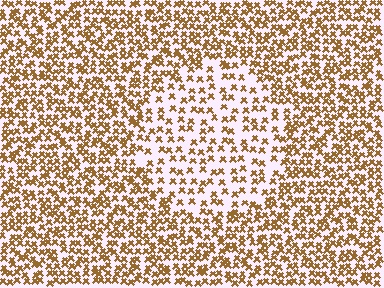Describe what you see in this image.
The image contains small brown elements arranged at two different densities. A circle-shaped region is visible where the elements are less densely packed than the surrounding area.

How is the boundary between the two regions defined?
The boundary is defined by a change in element density (approximately 1.9x ratio). All elements are the same color, size, and shape.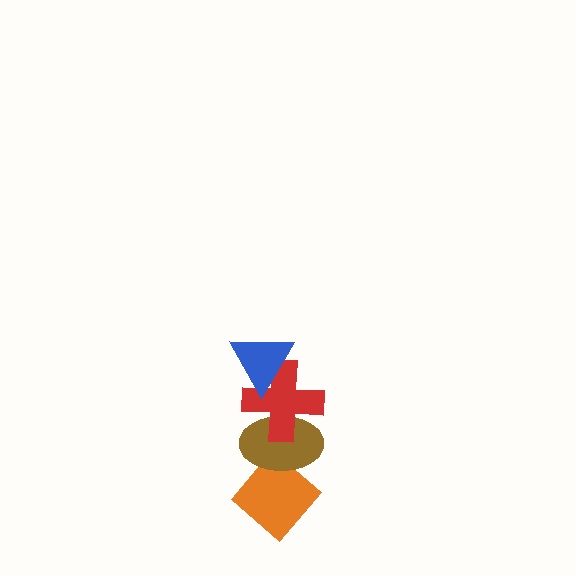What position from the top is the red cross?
The red cross is 2nd from the top.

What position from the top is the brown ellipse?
The brown ellipse is 3rd from the top.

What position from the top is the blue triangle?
The blue triangle is 1st from the top.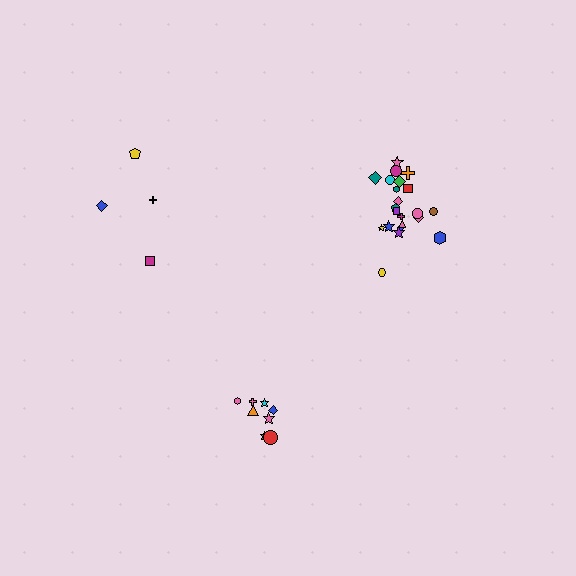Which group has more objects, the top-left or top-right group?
The top-right group.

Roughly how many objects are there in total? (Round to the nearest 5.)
Roughly 35 objects in total.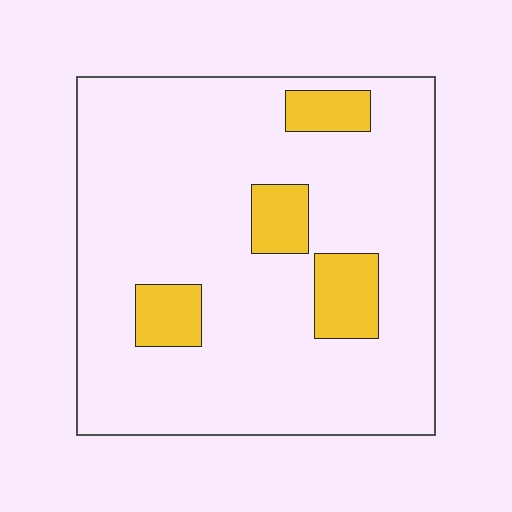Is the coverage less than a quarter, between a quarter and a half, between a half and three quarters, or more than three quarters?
Less than a quarter.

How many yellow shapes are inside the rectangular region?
4.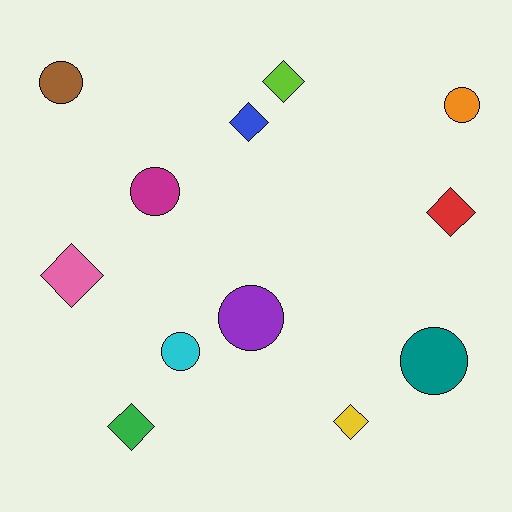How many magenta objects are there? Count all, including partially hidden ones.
There is 1 magenta object.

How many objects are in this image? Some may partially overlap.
There are 12 objects.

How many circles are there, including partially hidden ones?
There are 6 circles.